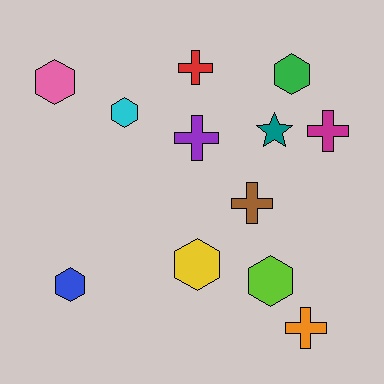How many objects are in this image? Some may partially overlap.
There are 12 objects.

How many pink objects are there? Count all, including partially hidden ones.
There is 1 pink object.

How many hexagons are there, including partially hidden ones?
There are 6 hexagons.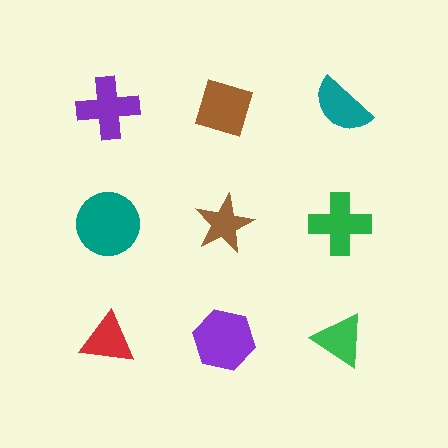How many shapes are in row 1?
3 shapes.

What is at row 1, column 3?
A teal semicircle.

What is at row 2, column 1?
A teal circle.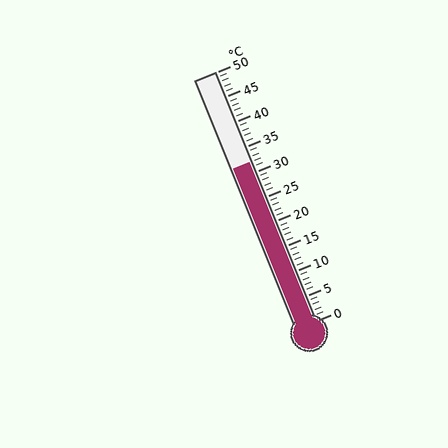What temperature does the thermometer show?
The thermometer shows approximately 32°C.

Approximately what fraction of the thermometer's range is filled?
The thermometer is filled to approximately 65% of its range.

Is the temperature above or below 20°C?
The temperature is above 20°C.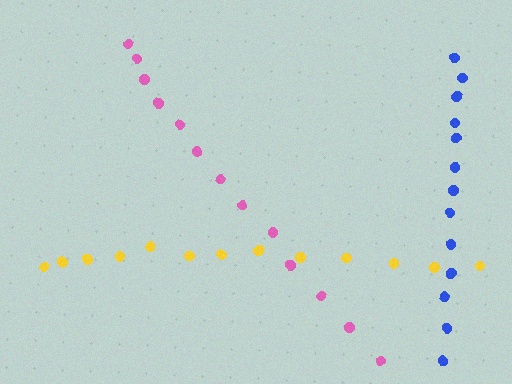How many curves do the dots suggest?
There are 3 distinct paths.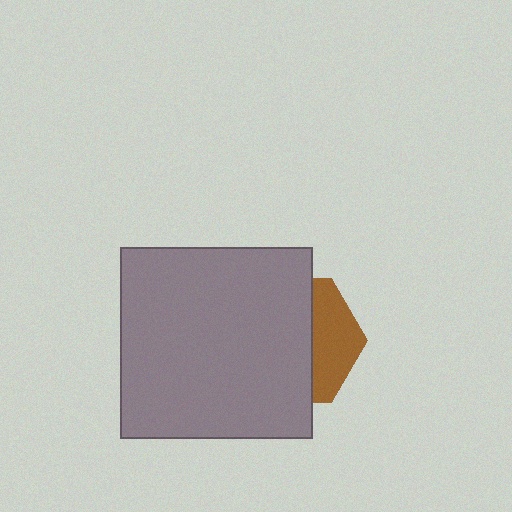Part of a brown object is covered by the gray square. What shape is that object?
It is a hexagon.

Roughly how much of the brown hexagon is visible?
A small part of it is visible (roughly 33%).